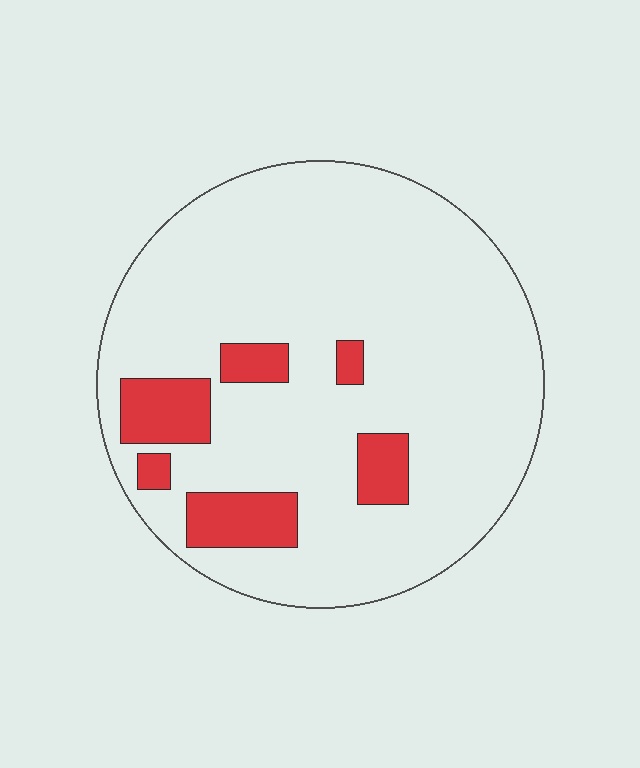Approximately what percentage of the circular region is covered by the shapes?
Approximately 15%.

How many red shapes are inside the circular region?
6.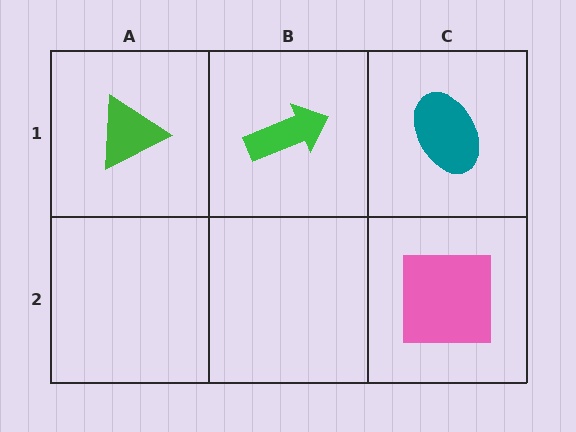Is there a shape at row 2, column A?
No, that cell is empty.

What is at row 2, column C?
A pink square.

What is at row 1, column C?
A teal ellipse.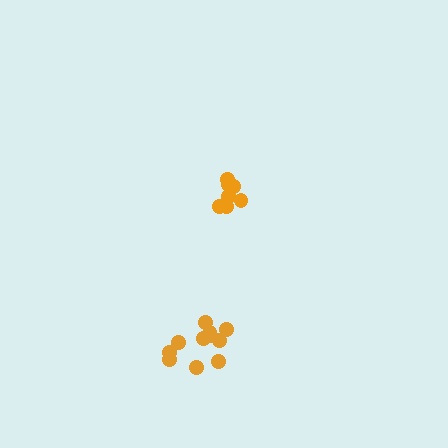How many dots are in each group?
Group 1: 11 dots, Group 2: 7 dots (18 total).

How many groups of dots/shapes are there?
There are 2 groups.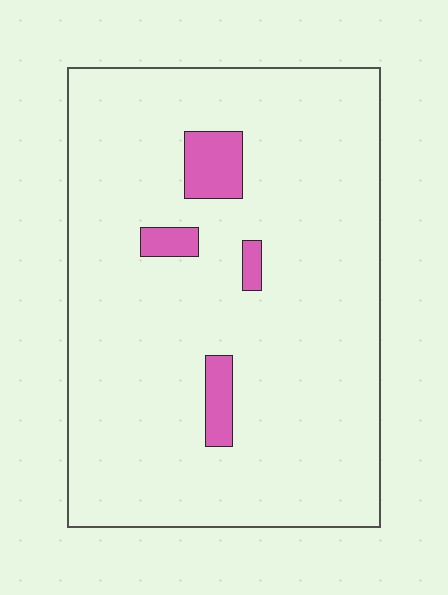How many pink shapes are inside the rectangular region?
4.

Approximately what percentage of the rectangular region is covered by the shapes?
Approximately 5%.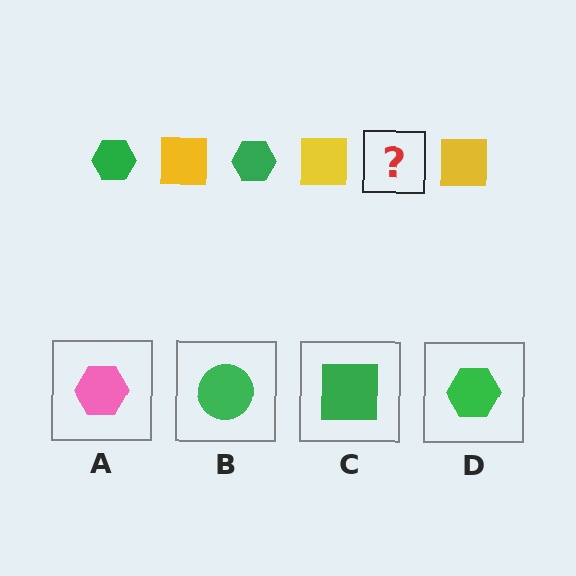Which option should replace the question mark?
Option D.